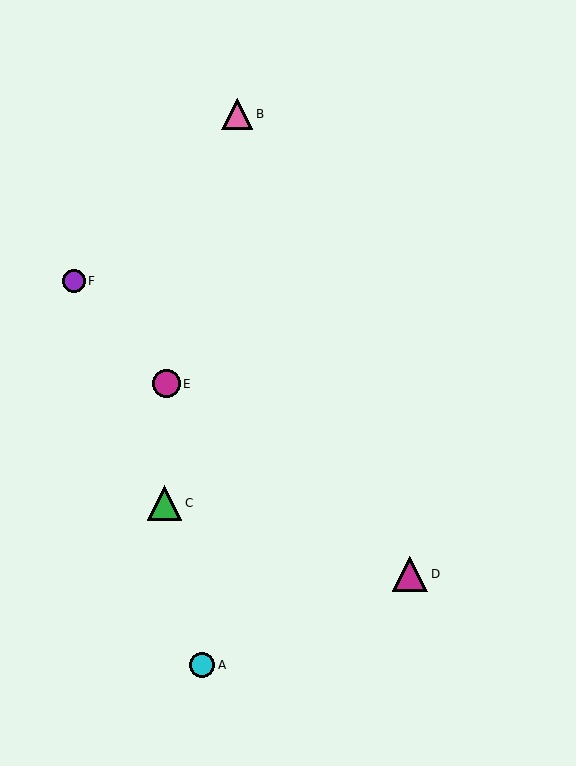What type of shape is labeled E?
Shape E is a magenta circle.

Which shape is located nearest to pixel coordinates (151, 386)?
The magenta circle (labeled E) at (166, 384) is nearest to that location.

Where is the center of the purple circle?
The center of the purple circle is at (74, 281).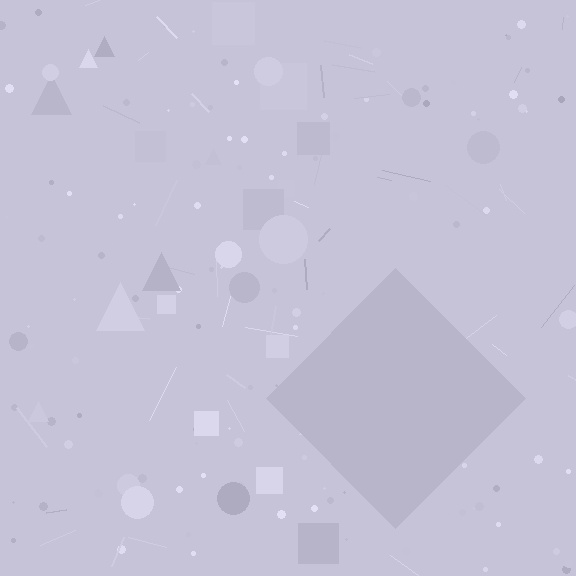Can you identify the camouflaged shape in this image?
The camouflaged shape is a diamond.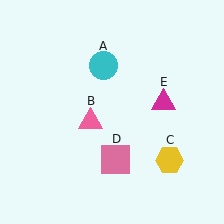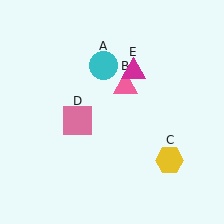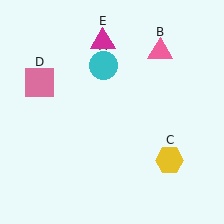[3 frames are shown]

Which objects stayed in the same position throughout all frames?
Cyan circle (object A) and yellow hexagon (object C) remained stationary.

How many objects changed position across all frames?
3 objects changed position: pink triangle (object B), pink square (object D), magenta triangle (object E).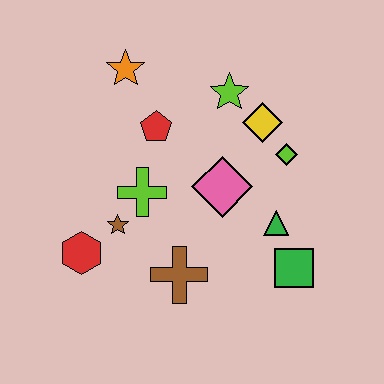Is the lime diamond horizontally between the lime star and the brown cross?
No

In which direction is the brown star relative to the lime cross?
The brown star is below the lime cross.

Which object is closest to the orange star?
The red pentagon is closest to the orange star.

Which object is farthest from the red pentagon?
The green square is farthest from the red pentagon.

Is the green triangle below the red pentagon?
Yes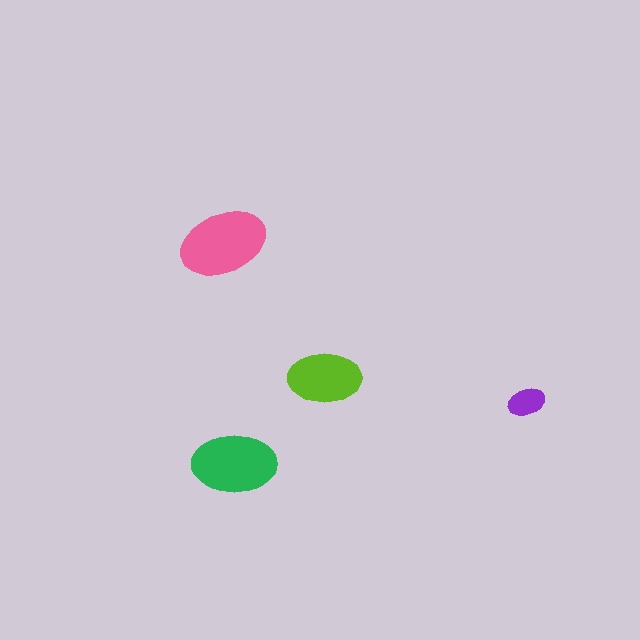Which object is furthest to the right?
The purple ellipse is rightmost.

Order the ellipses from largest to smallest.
the pink one, the green one, the lime one, the purple one.